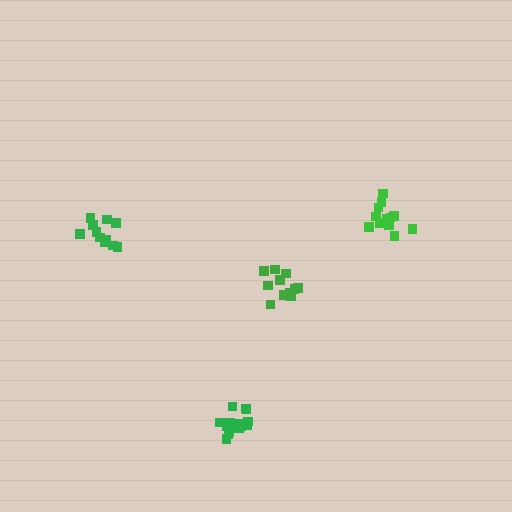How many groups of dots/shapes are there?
There are 4 groups.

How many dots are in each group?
Group 1: 12 dots, Group 2: 17 dots, Group 3: 12 dots, Group 4: 11 dots (52 total).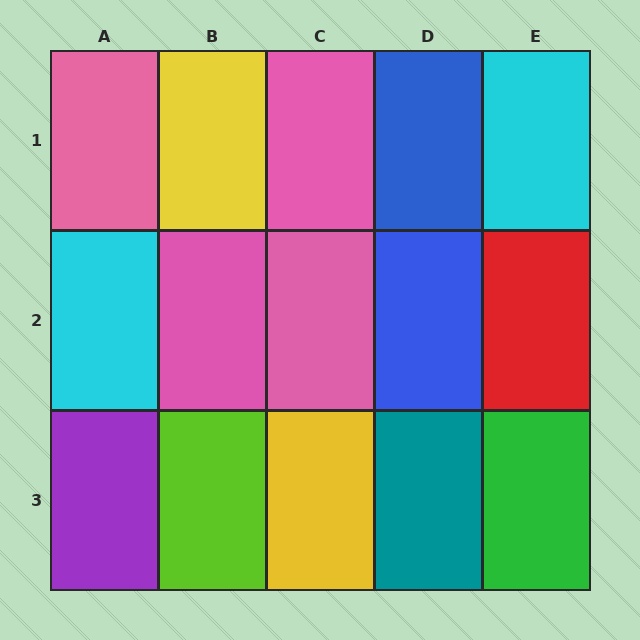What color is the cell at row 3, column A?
Purple.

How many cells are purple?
1 cell is purple.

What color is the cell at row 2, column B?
Pink.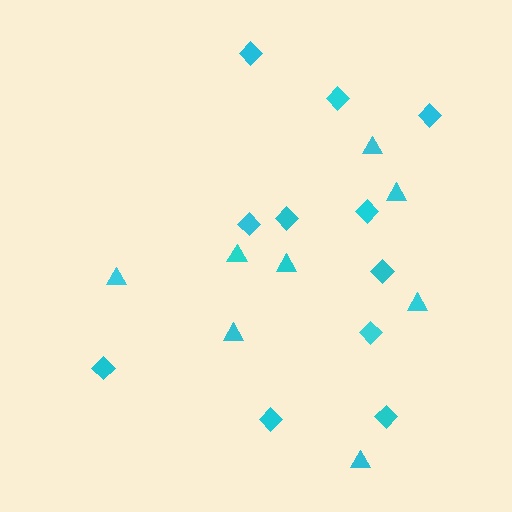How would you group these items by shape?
There are 2 groups: one group of diamonds (11) and one group of triangles (8).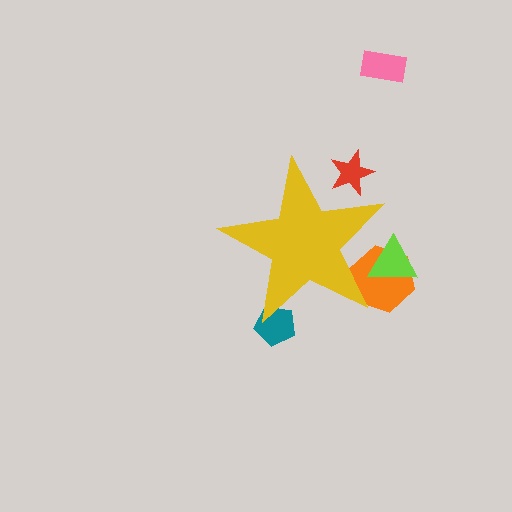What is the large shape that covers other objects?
A yellow star.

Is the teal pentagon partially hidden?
Yes, the teal pentagon is partially hidden behind the yellow star.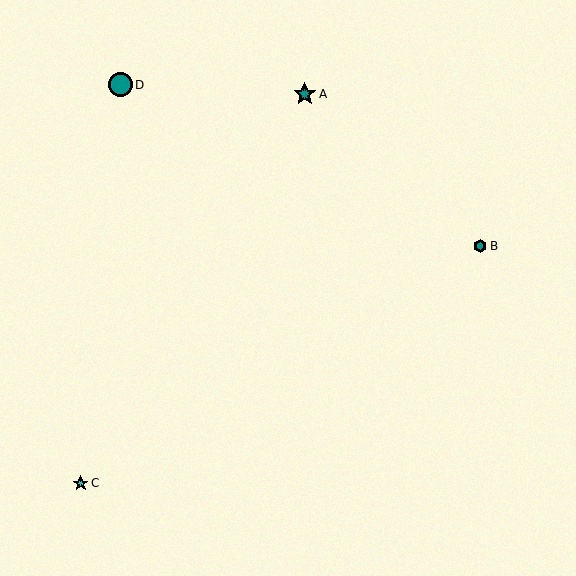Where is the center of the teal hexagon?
The center of the teal hexagon is at (480, 246).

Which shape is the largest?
The teal circle (labeled D) is the largest.